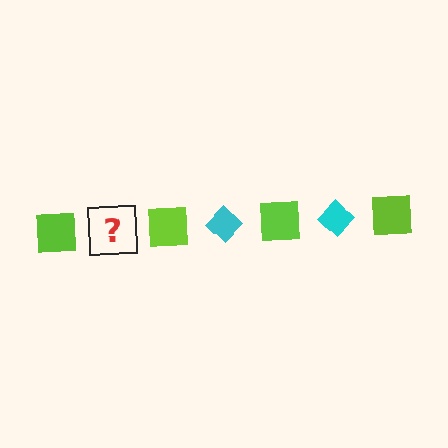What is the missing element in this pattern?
The missing element is a cyan diamond.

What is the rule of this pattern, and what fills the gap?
The rule is that the pattern alternates between lime square and cyan diamond. The gap should be filled with a cyan diamond.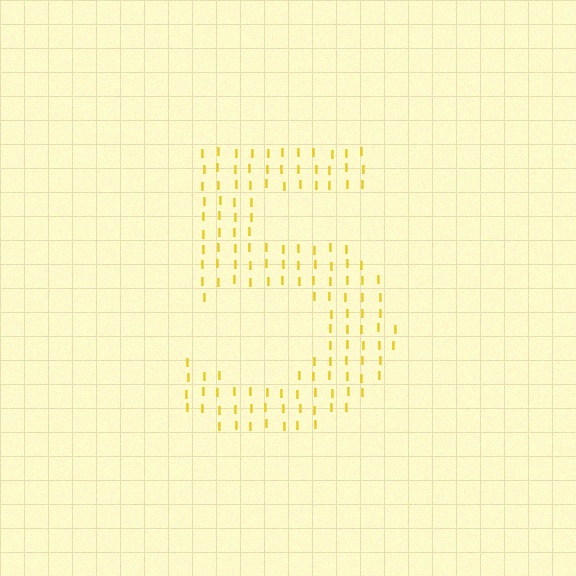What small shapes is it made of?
It is made of small letter I's.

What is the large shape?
The large shape is the digit 5.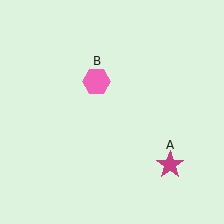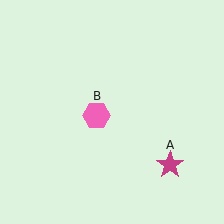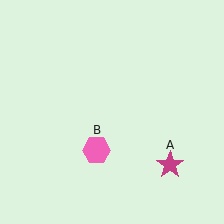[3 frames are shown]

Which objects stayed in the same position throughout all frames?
Magenta star (object A) remained stationary.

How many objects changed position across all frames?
1 object changed position: pink hexagon (object B).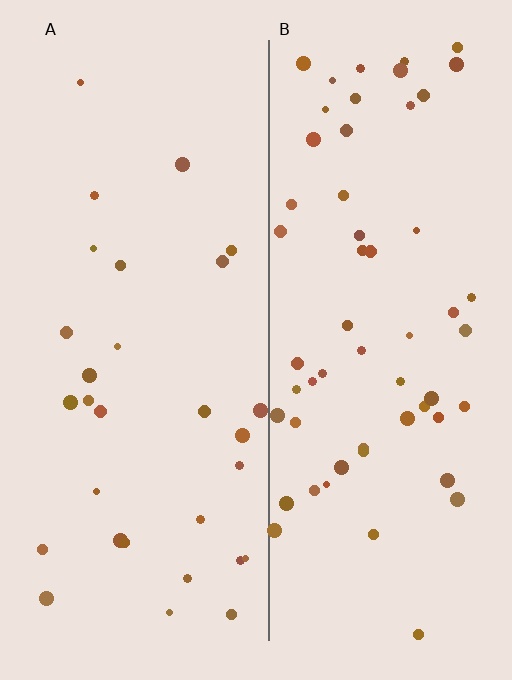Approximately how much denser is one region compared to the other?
Approximately 2.0× — region B over region A.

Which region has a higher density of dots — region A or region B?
B (the right).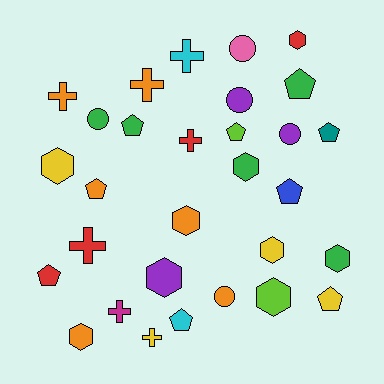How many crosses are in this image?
There are 7 crosses.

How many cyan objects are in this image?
There are 2 cyan objects.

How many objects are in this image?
There are 30 objects.